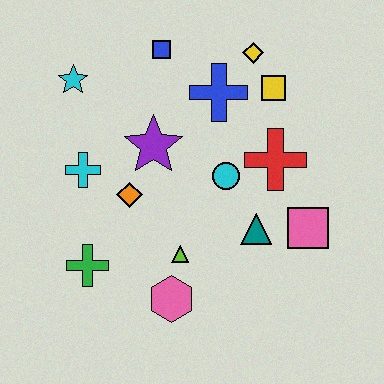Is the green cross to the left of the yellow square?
Yes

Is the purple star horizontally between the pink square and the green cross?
Yes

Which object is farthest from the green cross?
The yellow diamond is farthest from the green cross.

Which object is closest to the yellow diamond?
The yellow square is closest to the yellow diamond.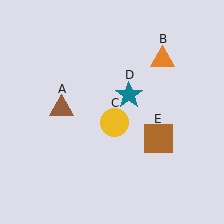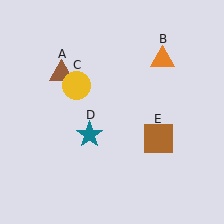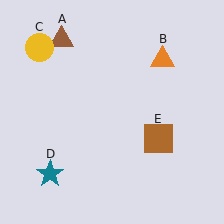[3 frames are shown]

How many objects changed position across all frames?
3 objects changed position: brown triangle (object A), yellow circle (object C), teal star (object D).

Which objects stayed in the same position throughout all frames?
Orange triangle (object B) and brown square (object E) remained stationary.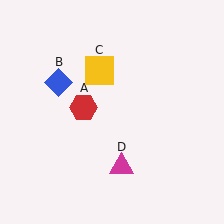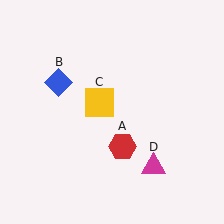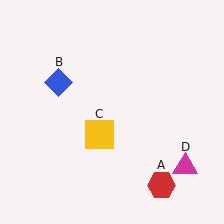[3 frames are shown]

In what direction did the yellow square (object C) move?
The yellow square (object C) moved down.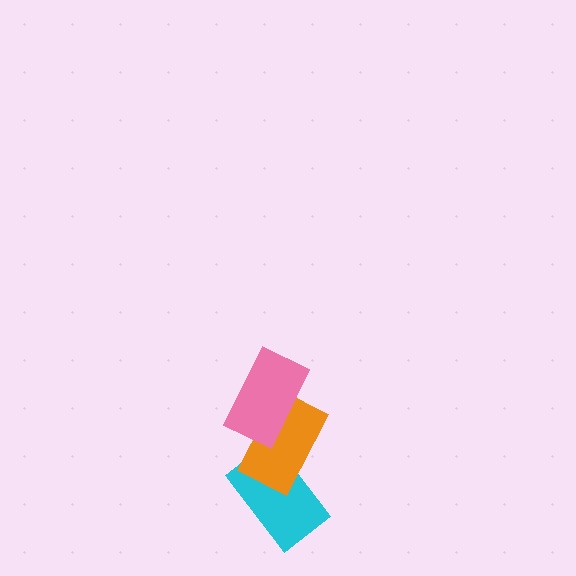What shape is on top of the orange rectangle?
The pink rectangle is on top of the orange rectangle.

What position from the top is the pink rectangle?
The pink rectangle is 1st from the top.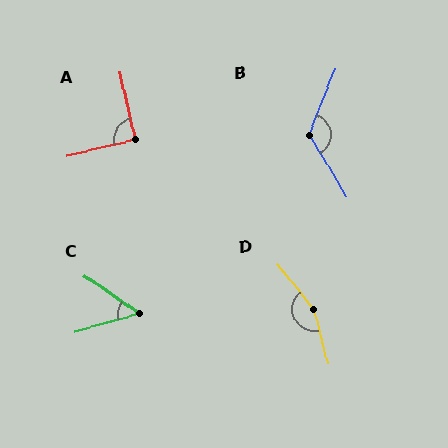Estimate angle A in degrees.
Approximately 91 degrees.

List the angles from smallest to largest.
C (50°), A (91°), B (127°), D (156°).